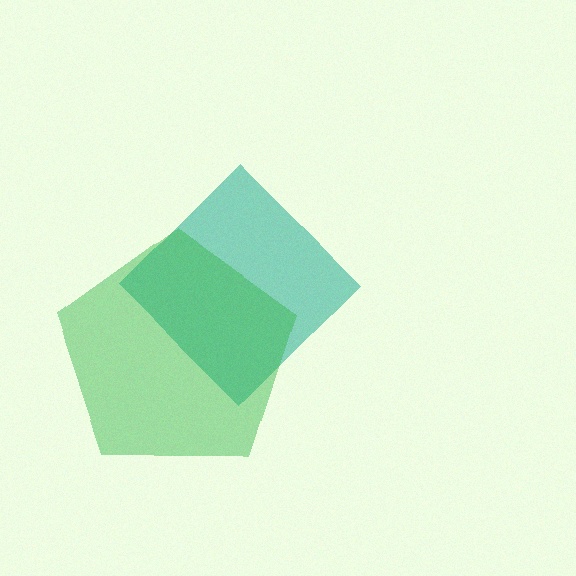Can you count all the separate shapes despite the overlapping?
Yes, there are 2 separate shapes.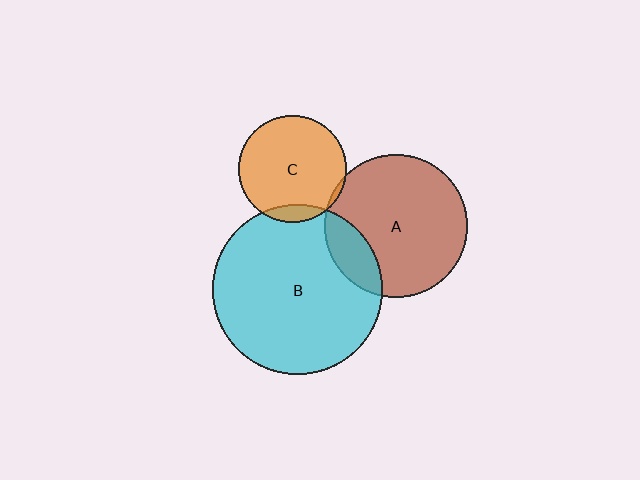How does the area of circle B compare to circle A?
Approximately 1.4 times.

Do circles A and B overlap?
Yes.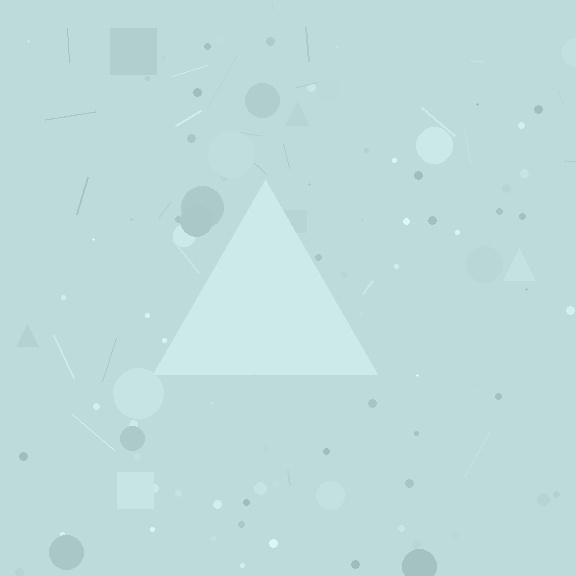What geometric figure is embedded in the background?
A triangle is embedded in the background.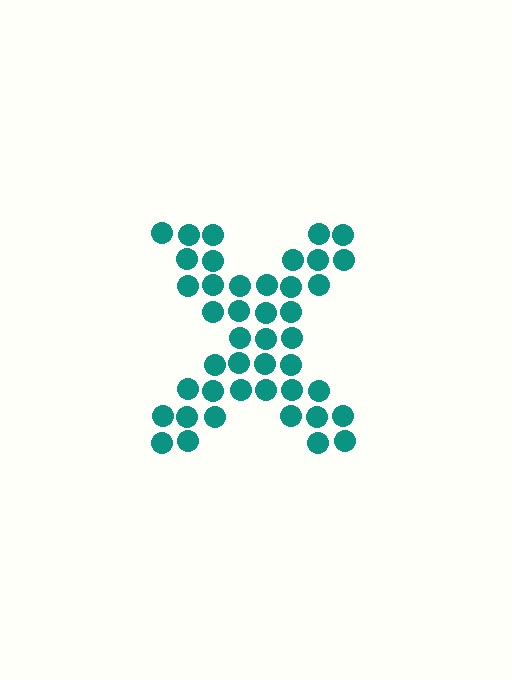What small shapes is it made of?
It is made of small circles.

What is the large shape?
The large shape is the letter X.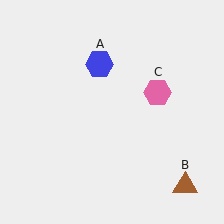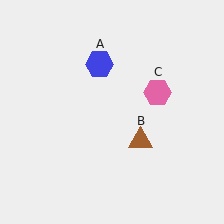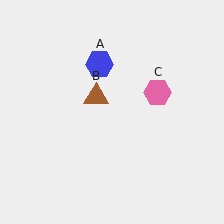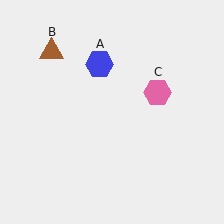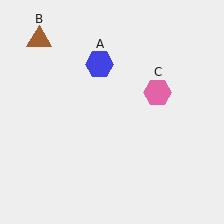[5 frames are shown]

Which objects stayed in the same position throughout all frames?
Blue hexagon (object A) and pink hexagon (object C) remained stationary.